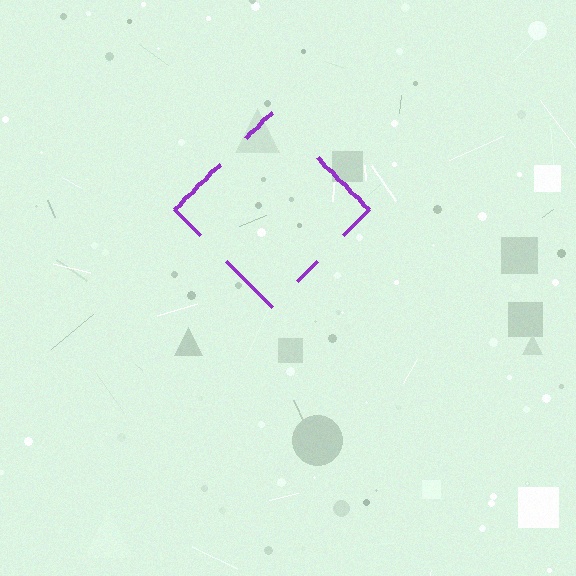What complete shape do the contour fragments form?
The contour fragments form a diamond.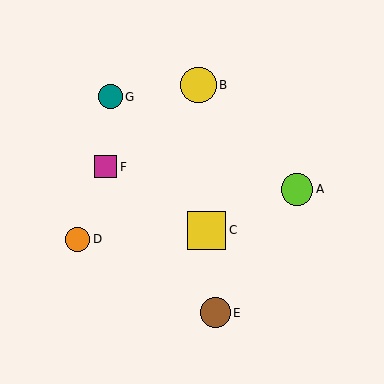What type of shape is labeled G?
Shape G is a teal circle.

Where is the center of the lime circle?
The center of the lime circle is at (297, 189).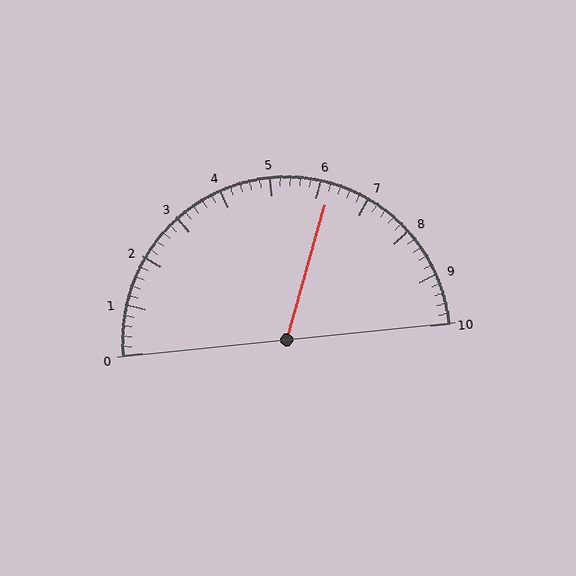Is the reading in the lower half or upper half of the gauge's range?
The reading is in the upper half of the range (0 to 10).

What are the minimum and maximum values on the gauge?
The gauge ranges from 0 to 10.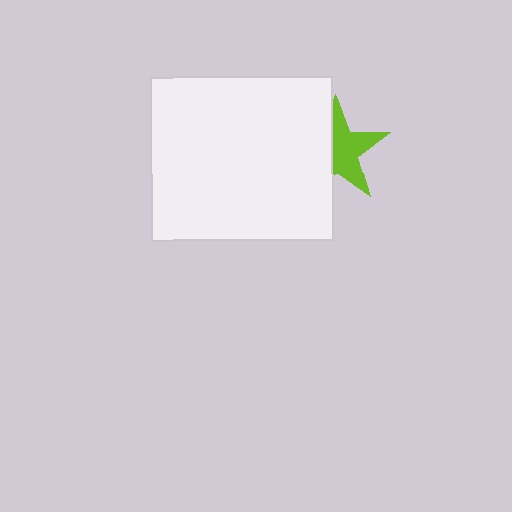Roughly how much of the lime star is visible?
About half of it is visible (roughly 57%).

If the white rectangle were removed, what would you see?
You would see the complete lime star.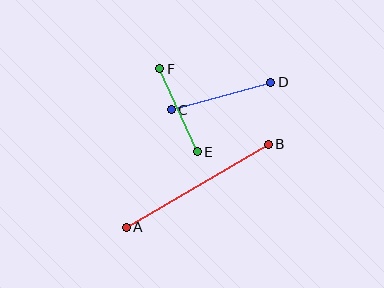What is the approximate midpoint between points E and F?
The midpoint is at approximately (178, 110) pixels.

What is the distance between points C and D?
The distance is approximately 103 pixels.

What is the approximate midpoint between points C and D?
The midpoint is at approximately (221, 96) pixels.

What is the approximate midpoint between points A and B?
The midpoint is at approximately (197, 186) pixels.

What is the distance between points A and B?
The distance is approximately 165 pixels.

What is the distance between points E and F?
The distance is approximately 91 pixels.